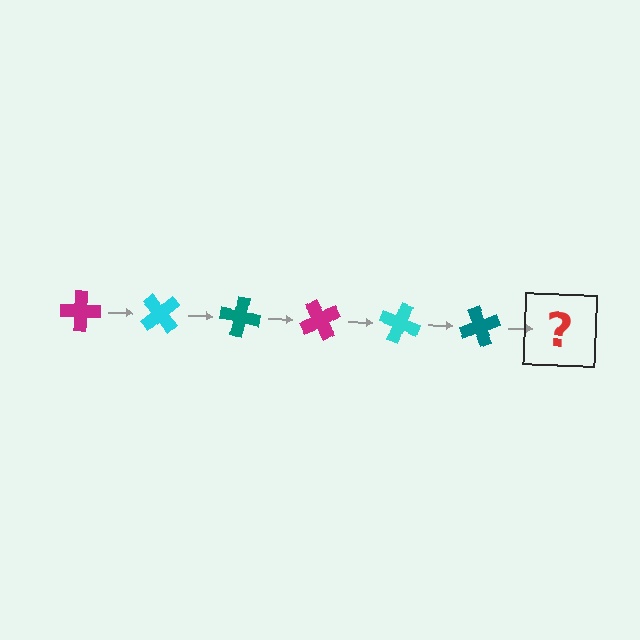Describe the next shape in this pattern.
It should be a magenta cross, rotated 300 degrees from the start.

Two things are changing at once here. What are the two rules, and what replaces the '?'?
The two rules are that it rotates 50 degrees each step and the color cycles through magenta, cyan, and teal. The '?' should be a magenta cross, rotated 300 degrees from the start.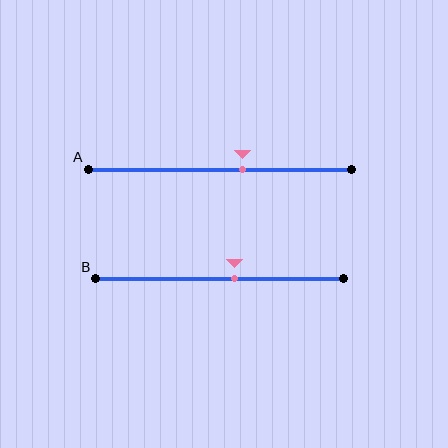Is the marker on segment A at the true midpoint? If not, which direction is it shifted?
No, the marker on segment A is shifted to the right by about 9% of the segment length.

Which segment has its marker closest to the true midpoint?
Segment B has its marker closest to the true midpoint.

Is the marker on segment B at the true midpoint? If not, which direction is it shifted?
No, the marker on segment B is shifted to the right by about 6% of the segment length.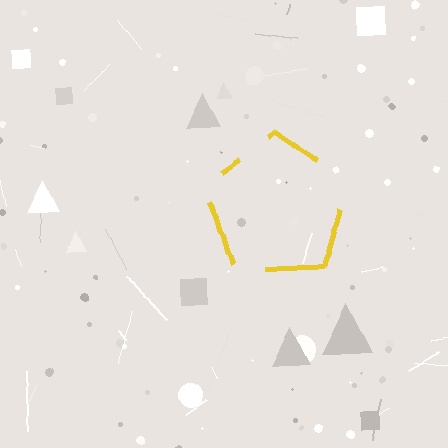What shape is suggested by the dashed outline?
The dashed outline suggests a pentagon.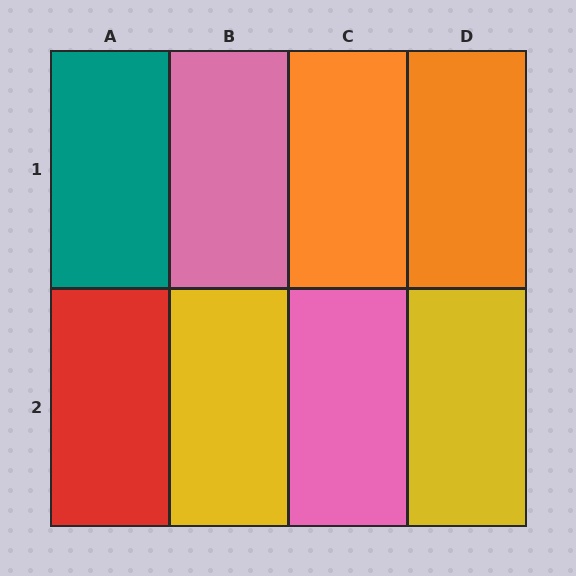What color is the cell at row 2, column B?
Yellow.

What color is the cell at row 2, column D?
Yellow.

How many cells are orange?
2 cells are orange.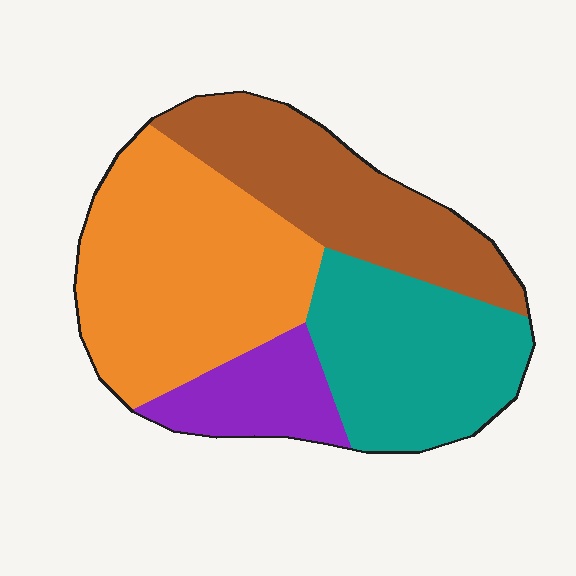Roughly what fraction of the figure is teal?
Teal takes up between a quarter and a half of the figure.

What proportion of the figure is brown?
Brown covers roughly 25% of the figure.